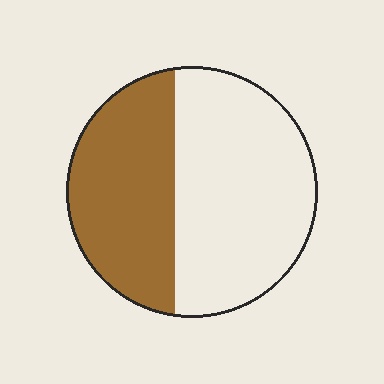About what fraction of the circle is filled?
About two fifths (2/5).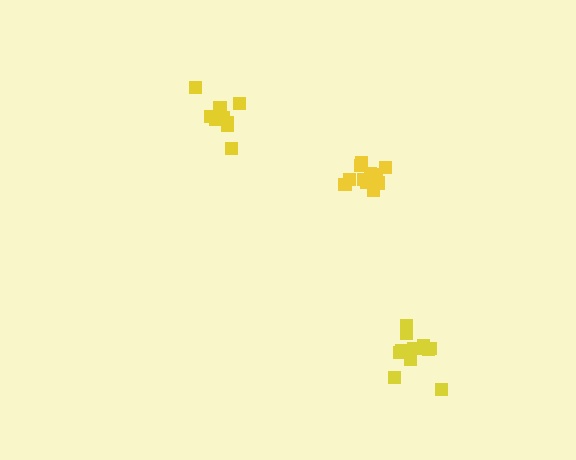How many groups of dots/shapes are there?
There are 3 groups.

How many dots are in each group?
Group 1: 9 dots, Group 2: 13 dots, Group 3: 12 dots (34 total).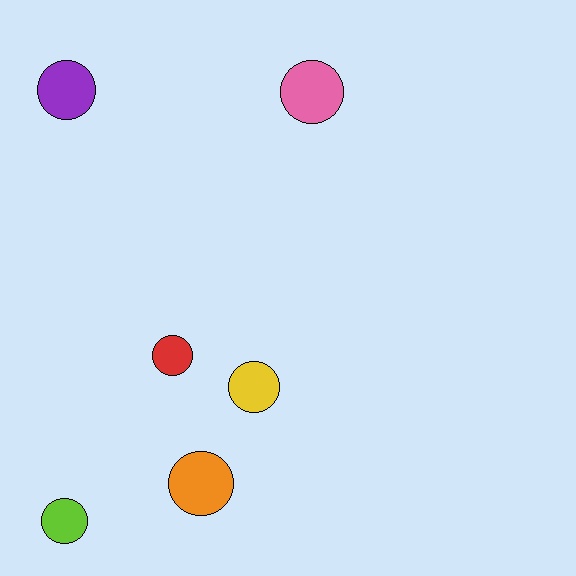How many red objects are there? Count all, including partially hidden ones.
There is 1 red object.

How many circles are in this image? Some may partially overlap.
There are 6 circles.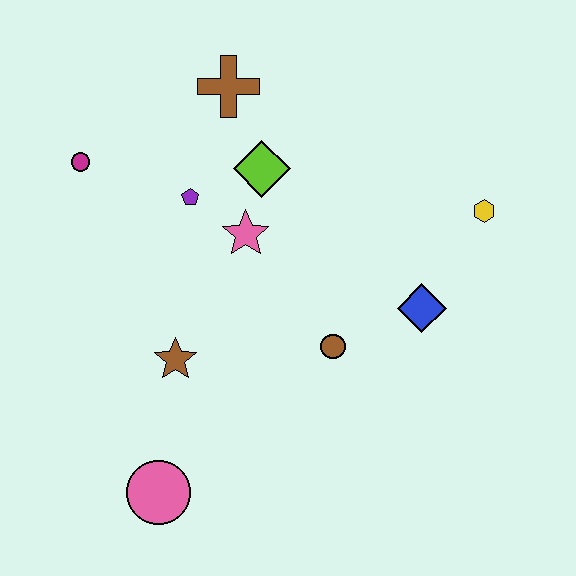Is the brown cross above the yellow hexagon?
Yes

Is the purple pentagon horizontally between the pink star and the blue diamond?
No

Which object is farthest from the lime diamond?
The pink circle is farthest from the lime diamond.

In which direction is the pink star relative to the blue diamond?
The pink star is to the left of the blue diamond.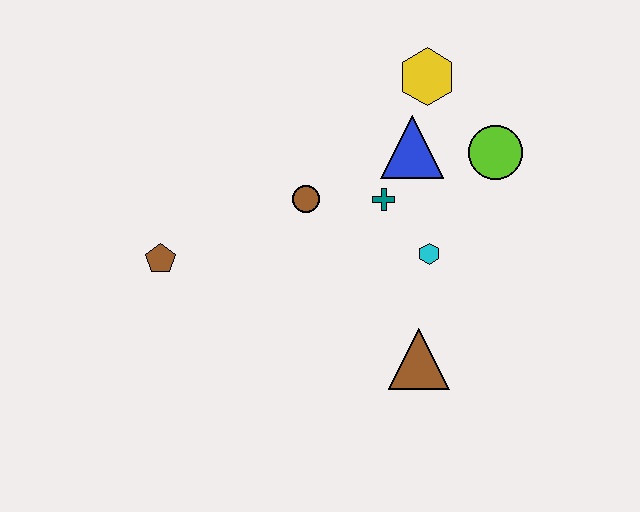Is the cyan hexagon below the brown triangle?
No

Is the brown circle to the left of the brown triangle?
Yes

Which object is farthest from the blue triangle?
The brown pentagon is farthest from the blue triangle.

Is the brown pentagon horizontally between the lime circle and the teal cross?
No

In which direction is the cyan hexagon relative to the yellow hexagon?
The cyan hexagon is below the yellow hexagon.